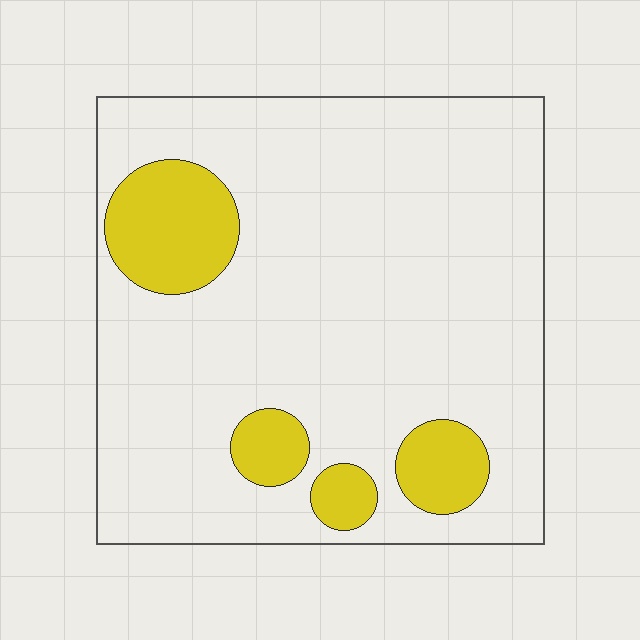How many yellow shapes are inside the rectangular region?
4.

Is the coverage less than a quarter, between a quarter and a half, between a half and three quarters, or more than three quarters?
Less than a quarter.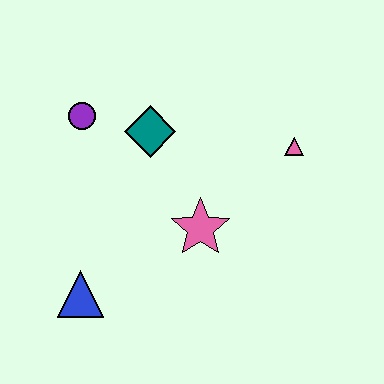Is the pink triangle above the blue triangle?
Yes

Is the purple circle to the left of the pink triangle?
Yes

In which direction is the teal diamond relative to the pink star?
The teal diamond is above the pink star.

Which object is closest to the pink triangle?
The pink star is closest to the pink triangle.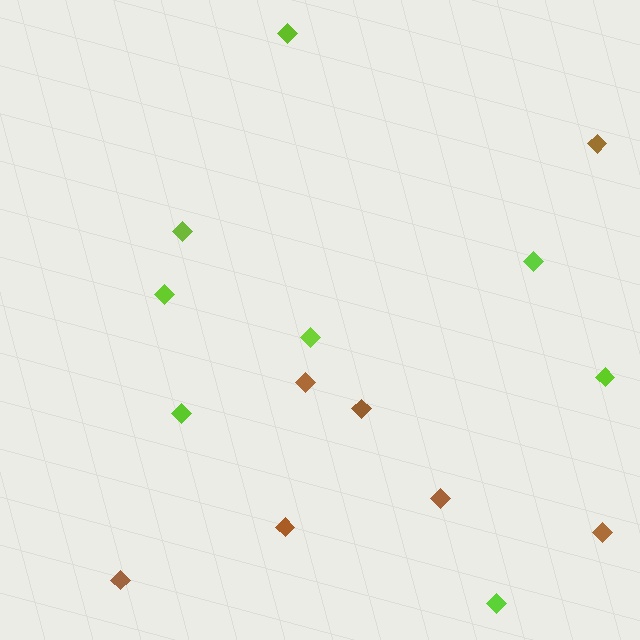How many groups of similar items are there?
There are 2 groups: one group of lime diamonds (8) and one group of brown diamonds (7).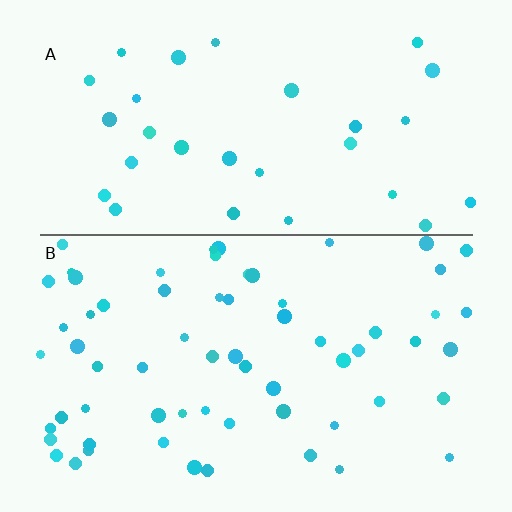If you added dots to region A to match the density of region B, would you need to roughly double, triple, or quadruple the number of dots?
Approximately double.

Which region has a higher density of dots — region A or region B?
B (the bottom).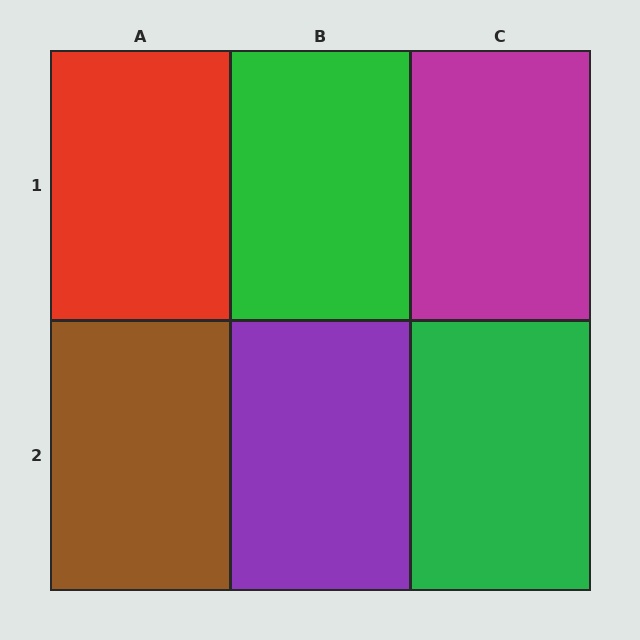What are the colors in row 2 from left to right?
Brown, purple, green.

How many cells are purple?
1 cell is purple.